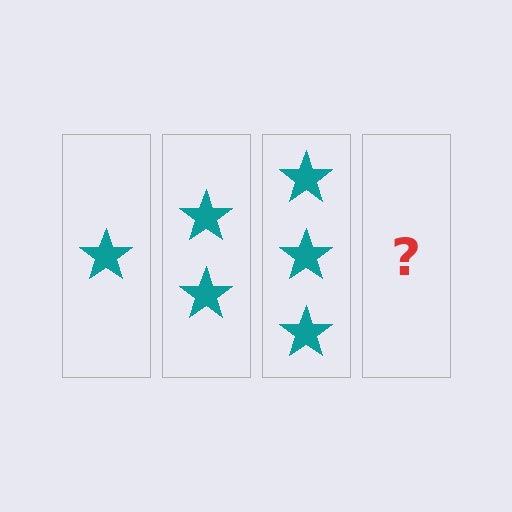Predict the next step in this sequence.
The next step is 4 stars.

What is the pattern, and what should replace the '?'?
The pattern is that each step adds one more star. The '?' should be 4 stars.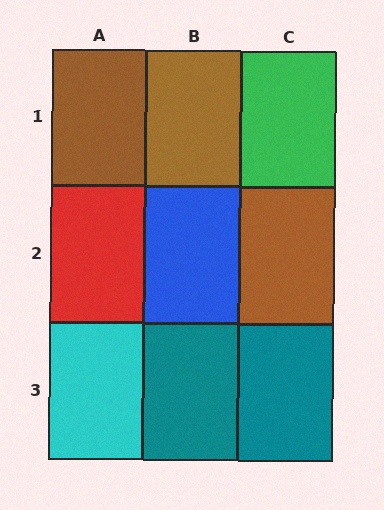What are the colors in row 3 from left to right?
Cyan, teal, teal.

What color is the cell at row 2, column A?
Red.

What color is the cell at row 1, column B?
Brown.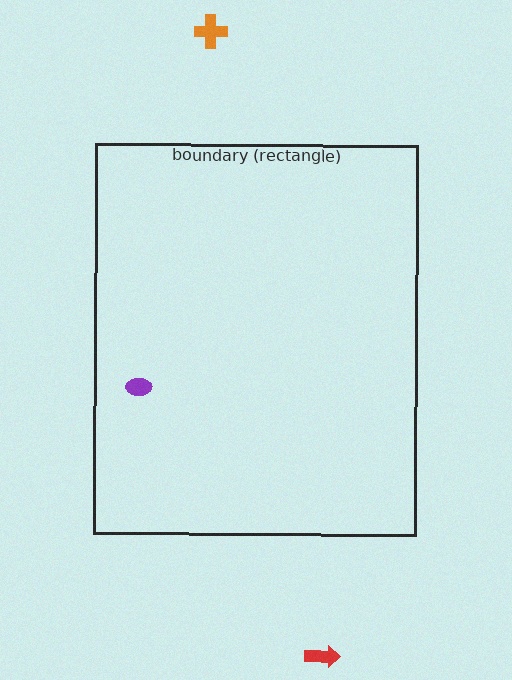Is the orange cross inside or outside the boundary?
Outside.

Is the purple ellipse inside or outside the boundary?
Inside.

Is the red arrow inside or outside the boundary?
Outside.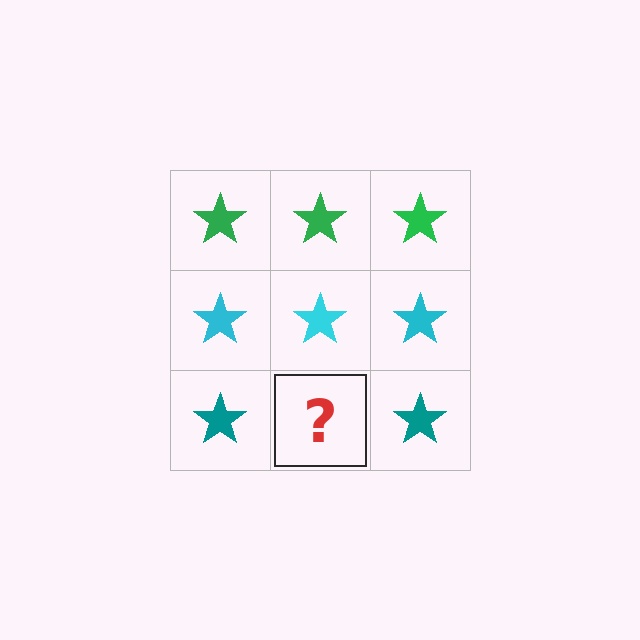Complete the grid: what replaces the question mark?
The question mark should be replaced with a teal star.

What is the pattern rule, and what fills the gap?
The rule is that each row has a consistent color. The gap should be filled with a teal star.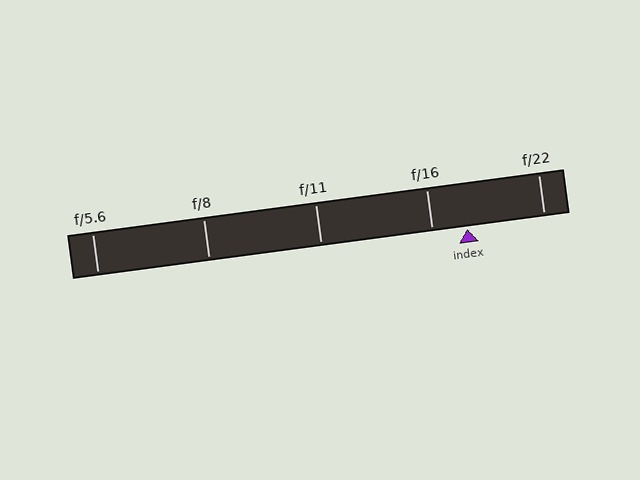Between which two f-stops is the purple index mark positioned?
The index mark is between f/16 and f/22.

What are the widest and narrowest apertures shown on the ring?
The widest aperture shown is f/5.6 and the narrowest is f/22.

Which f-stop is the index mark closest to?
The index mark is closest to f/16.